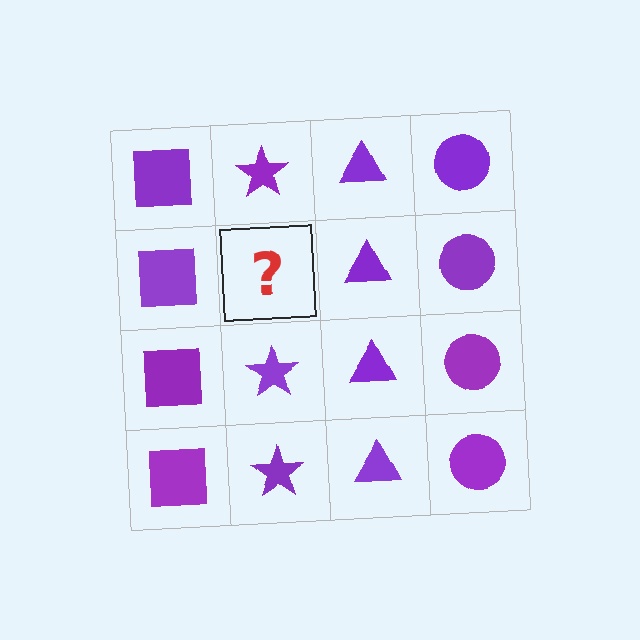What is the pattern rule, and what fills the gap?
The rule is that each column has a consistent shape. The gap should be filled with a purple star.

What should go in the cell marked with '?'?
The missing cell should contain a purple star.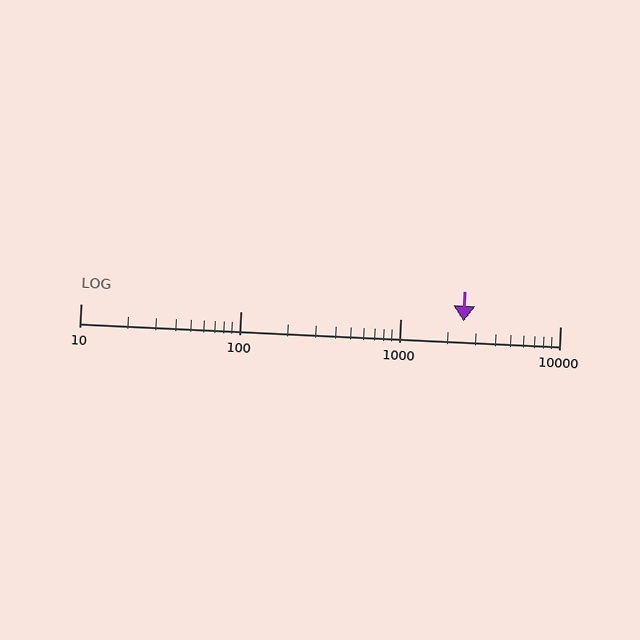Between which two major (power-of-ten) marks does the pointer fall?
The pointer is between 1000 and 10000.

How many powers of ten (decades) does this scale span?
The scale spans 3 decades, from 10 to 10000.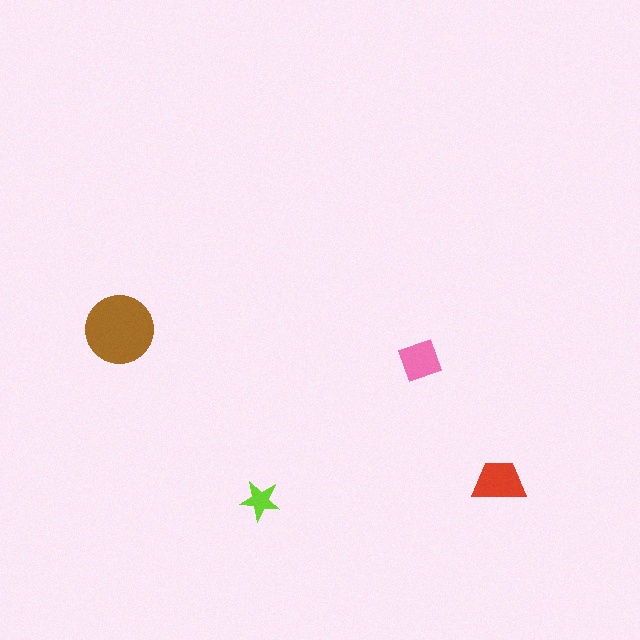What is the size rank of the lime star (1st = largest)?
4th.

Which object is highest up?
The brown circle is topmost.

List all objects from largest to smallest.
The brown circle, the red trapezoid, the pink diamond, the lime star.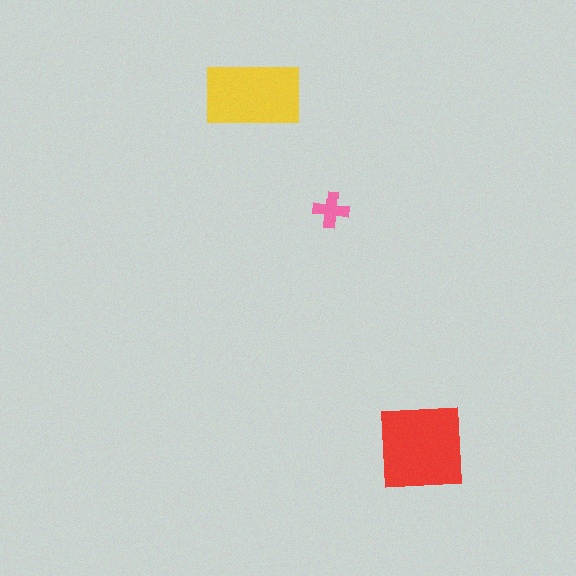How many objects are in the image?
There are 3 objects in the image.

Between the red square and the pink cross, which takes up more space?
The red square.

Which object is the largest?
The red square.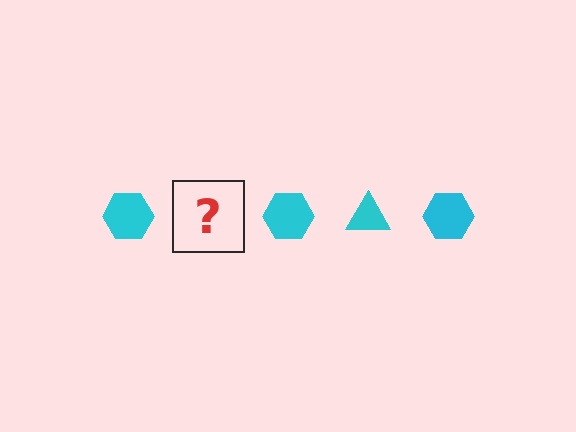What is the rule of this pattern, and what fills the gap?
The rule is that the pattern cycles through hexagon, triangle shapes in cyan. The gap should be filled with a cyan triangle.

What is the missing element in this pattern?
The missing element is a cyan triangle.